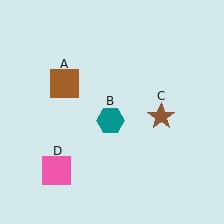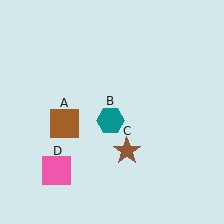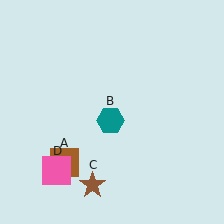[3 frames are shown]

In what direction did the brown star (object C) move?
The brown star (object C) moved down and to the left.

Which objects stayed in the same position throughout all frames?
Teal hexagon (object B) and pink square (object D) remained stationary.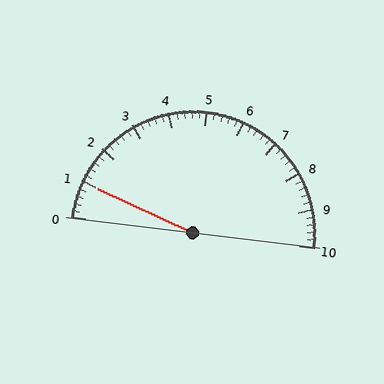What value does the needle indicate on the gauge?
The needle indicates approximately 1.0.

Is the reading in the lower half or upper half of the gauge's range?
The reading is in the lower half of the range (0 to 10).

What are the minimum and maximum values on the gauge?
The gauge ranges from 0 to 10.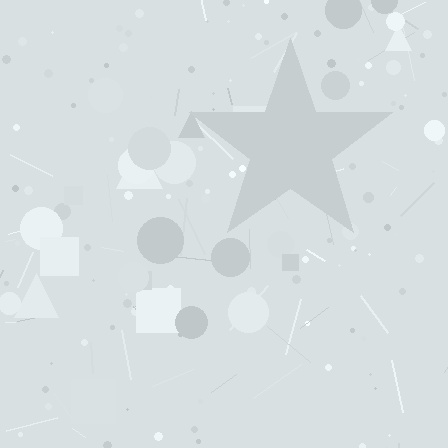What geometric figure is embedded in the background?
A star is embedded in the background.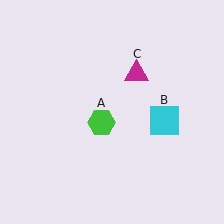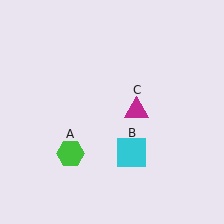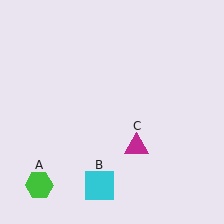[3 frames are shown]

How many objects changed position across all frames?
3 objects changed position: green hexagon (object A), cyan square (object B), magenta triangle (object C).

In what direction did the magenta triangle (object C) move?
The magenta triangle (object C) moved down.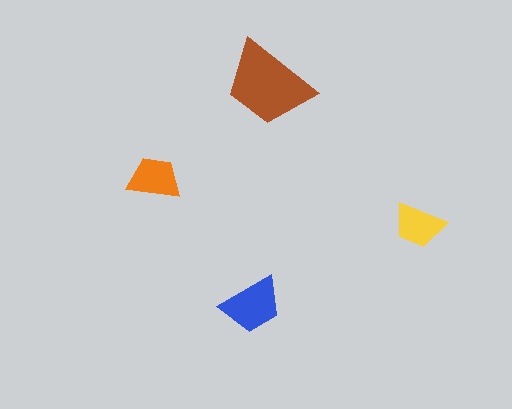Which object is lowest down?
The blue trapezoid is bottommost.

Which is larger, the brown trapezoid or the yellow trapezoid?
The brown one.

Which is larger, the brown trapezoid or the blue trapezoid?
The brown one.